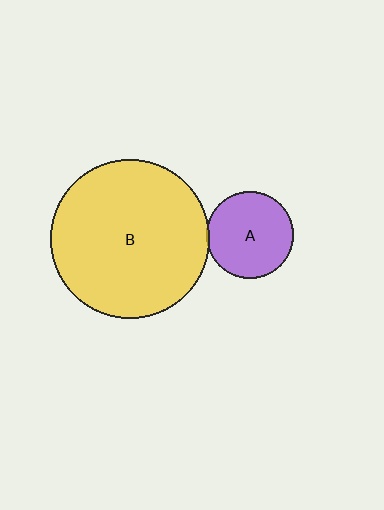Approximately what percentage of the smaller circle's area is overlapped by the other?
Approximately 5%.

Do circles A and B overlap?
Yes.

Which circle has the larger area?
Circle B (yellow).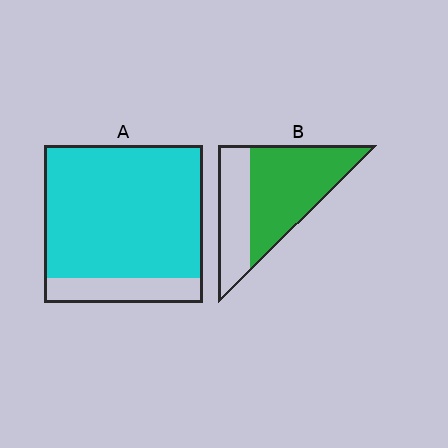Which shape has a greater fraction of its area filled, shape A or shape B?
Shape A.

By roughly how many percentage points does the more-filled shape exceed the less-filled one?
By roughly 20 percentage points (A over B).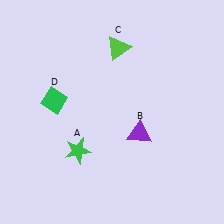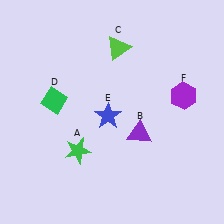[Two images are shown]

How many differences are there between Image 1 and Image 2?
There are 2 differences between the two images.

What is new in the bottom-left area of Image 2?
A blue star (E) was added in the bottom-left area of Image 2.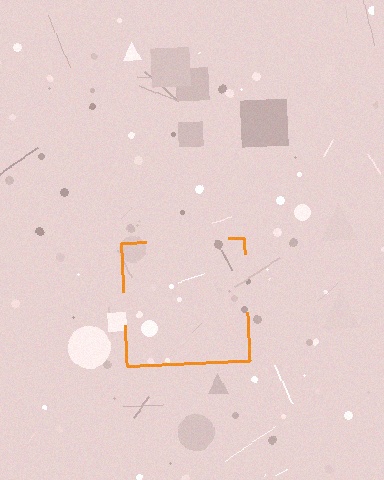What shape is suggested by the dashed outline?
The dashed outline suggests a square.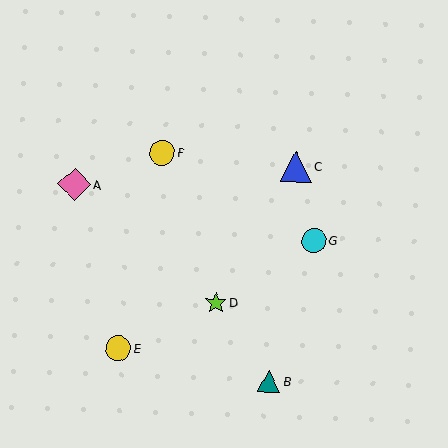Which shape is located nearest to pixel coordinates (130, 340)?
The yellow circle (labeled E) at (118, 348) is nearest to that location.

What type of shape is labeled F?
Shape F is a yellow circle.